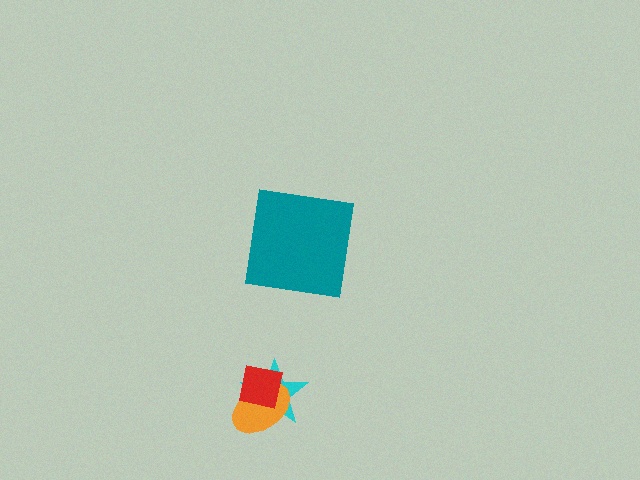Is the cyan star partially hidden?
Yes, it is partially covered by another shape.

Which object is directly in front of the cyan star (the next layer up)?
The orange ellipse is directly in front of the cyan star.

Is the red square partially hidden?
No, no other shape covers it.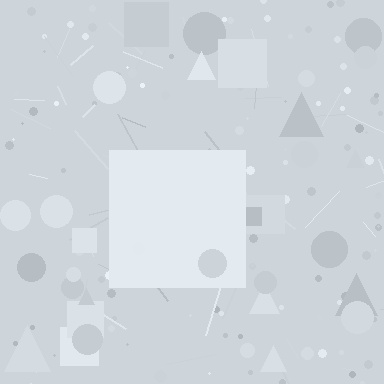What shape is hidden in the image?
A square is hidden in the image.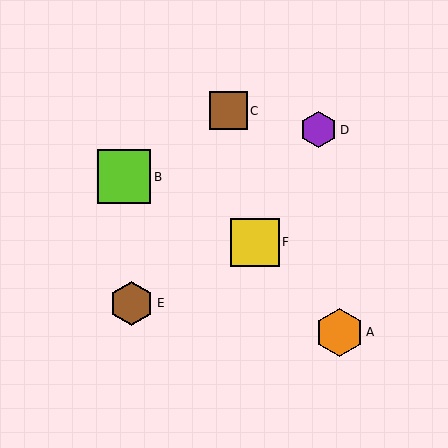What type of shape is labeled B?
Shape B is a lime square.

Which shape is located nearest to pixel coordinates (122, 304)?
The brown hexagon (labeled E) at (132, 303) is nearest to that location.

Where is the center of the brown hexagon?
The center of the brown hexagon is at (132, 303).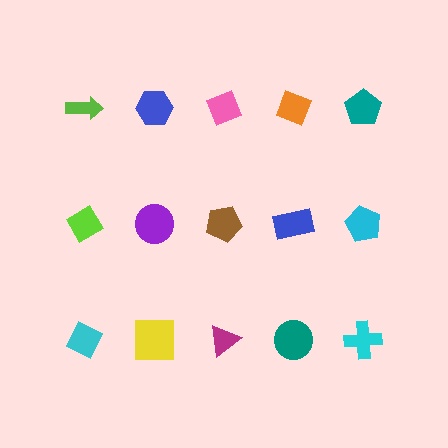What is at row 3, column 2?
A yellow square.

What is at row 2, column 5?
A cyan pentagon.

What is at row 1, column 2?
A blue hexagon.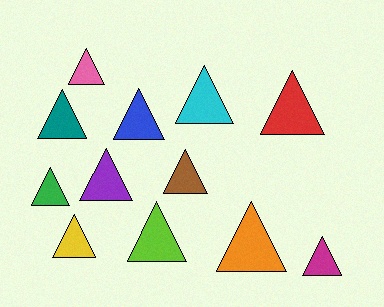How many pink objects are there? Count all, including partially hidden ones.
There is 1 pink object.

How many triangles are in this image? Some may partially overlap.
There are 12 triangles.